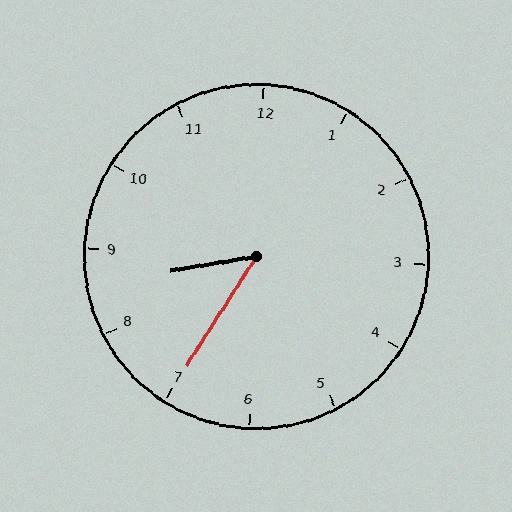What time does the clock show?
8:35.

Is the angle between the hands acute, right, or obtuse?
It is acute.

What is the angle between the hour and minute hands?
Approximately 48 degrees.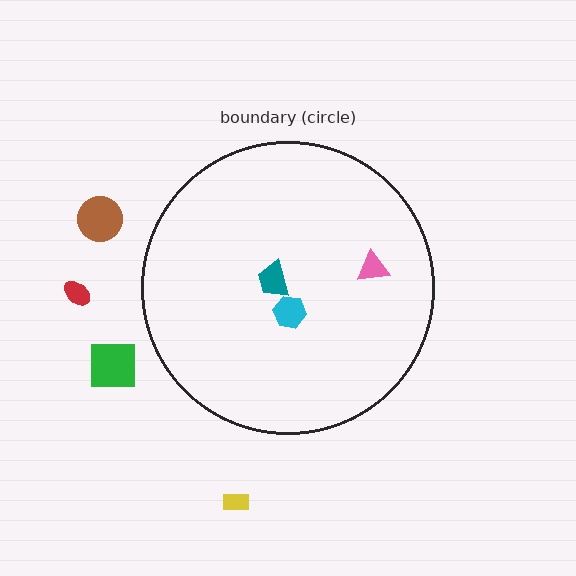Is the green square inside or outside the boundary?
Outside.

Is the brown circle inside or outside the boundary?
Outside.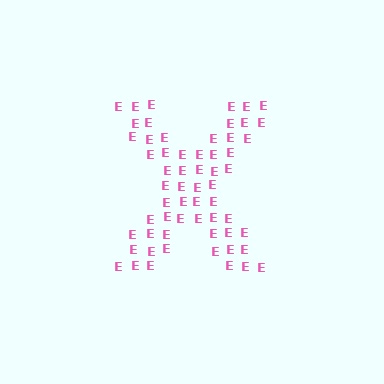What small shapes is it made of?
It is made of small letter E's.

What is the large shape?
The large shape is the letter X.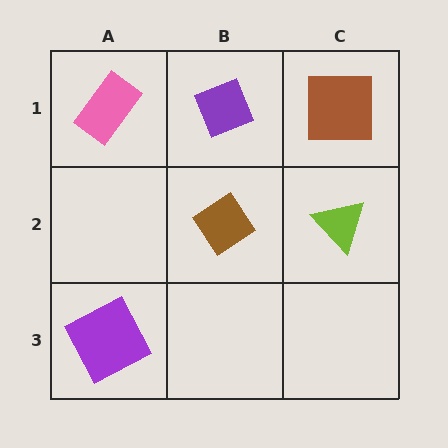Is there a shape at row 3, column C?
No, that cell is empty.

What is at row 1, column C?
A brown square.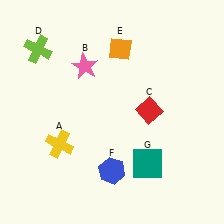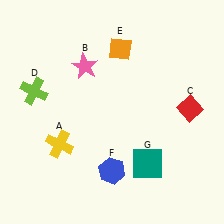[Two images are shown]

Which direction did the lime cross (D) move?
The lime cross (D) moved down.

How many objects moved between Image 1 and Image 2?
2 objects moved between the two images.